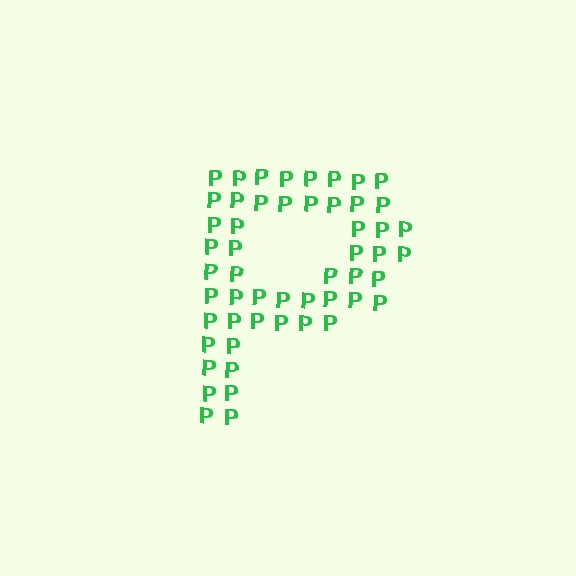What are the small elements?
The small elements are letter P's.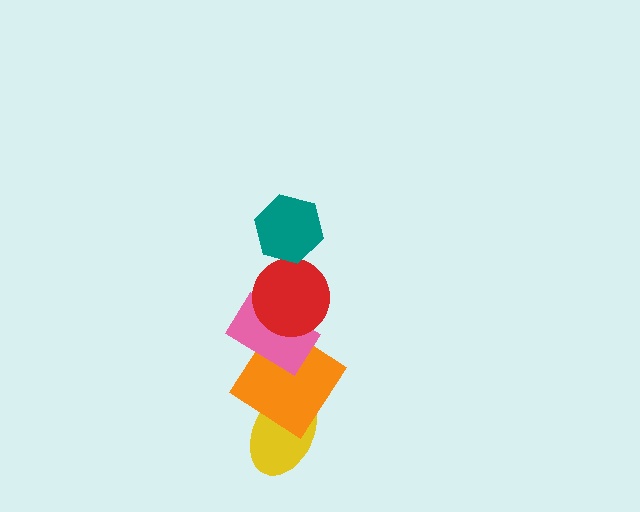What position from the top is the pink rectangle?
The pink rectangle is 3rd from the top.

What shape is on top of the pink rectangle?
The red circle is on top of the pink rectangle.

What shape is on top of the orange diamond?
The pink rectangle is on top of the orange diamond.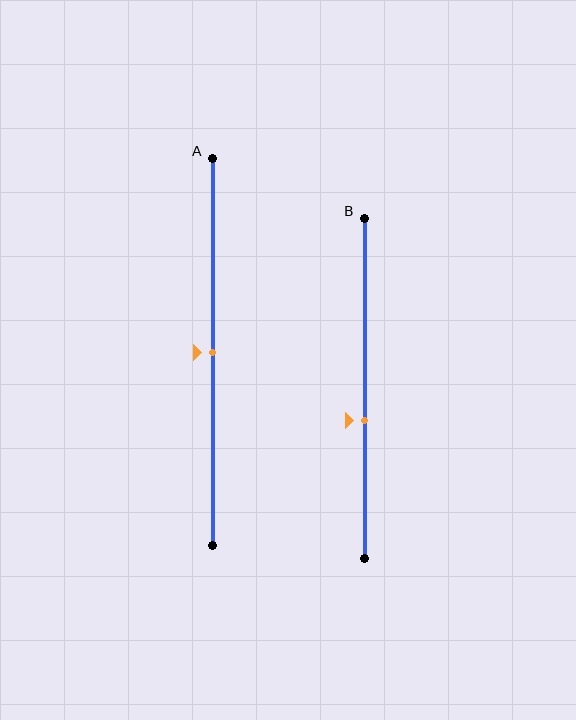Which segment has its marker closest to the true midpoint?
Segment A has its marker closest to the true midpoint.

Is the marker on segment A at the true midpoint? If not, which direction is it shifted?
Yes, the marker on segment A is at the true midpoint.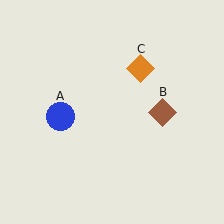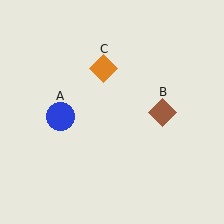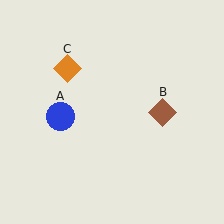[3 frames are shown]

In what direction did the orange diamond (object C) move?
The orange diamond (object C) moved left.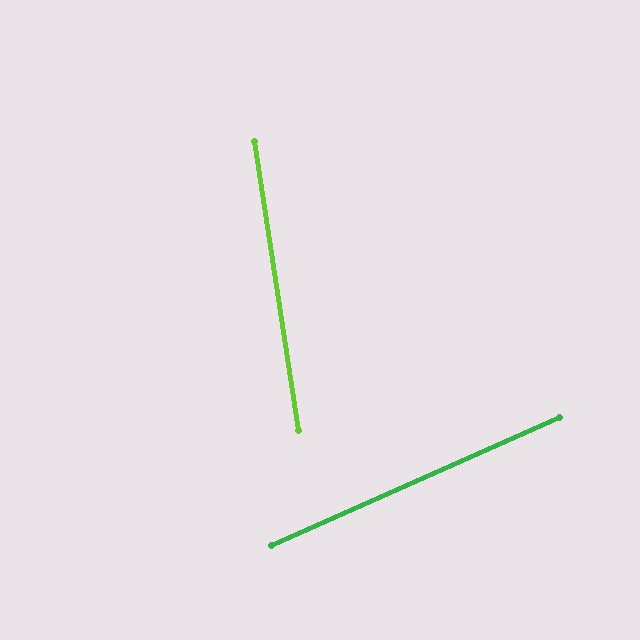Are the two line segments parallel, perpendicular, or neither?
Neither parallel nor perpendicular — they differ by about 75°.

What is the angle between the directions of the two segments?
Approximately 75 degrees.